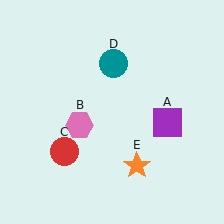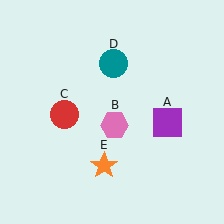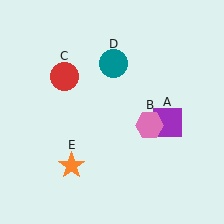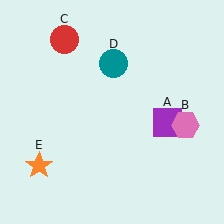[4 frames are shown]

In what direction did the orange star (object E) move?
The orange star (object E) moved left.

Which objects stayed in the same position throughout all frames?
Purple square (object A) and teal circle (object D) remained stationary.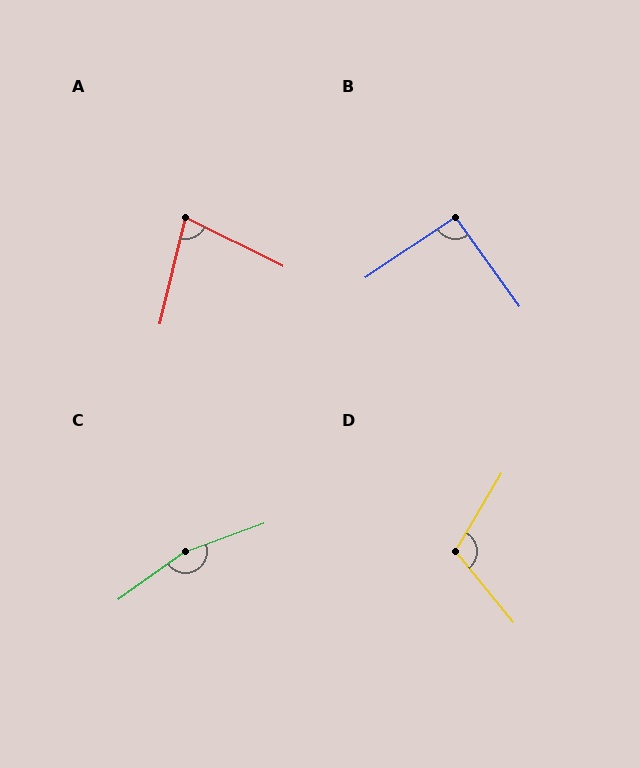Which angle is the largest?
C, at approximately 164 degrees.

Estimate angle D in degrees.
Approximately 110 degrees.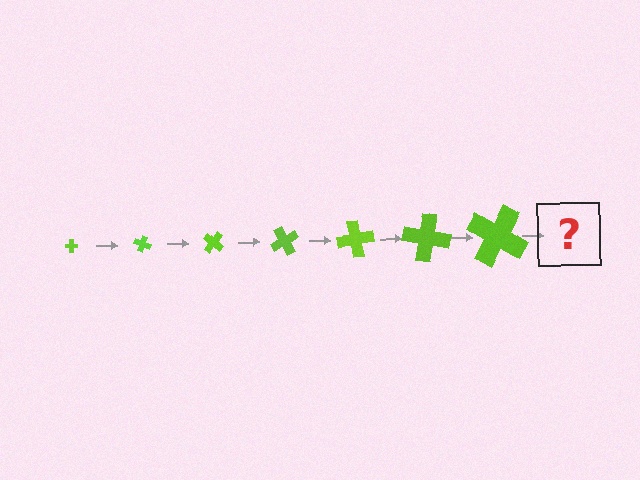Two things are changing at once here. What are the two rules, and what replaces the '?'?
The two rules are that the cross grows larger each step and it rotates 20 degrees each step. The '?' should be a cross, larger than the previous one and rotated 140 degrees from the start.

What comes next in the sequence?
The next element should be a cross, larger than the previous one and rotated 140 degrees from the start.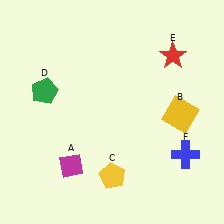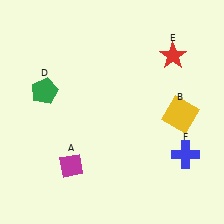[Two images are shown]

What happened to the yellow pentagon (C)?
The yellow pentagon (C) was removed in Image 2. It was in the bottom-right area of Image 1.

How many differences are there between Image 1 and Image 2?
There is 1 difference between the two images.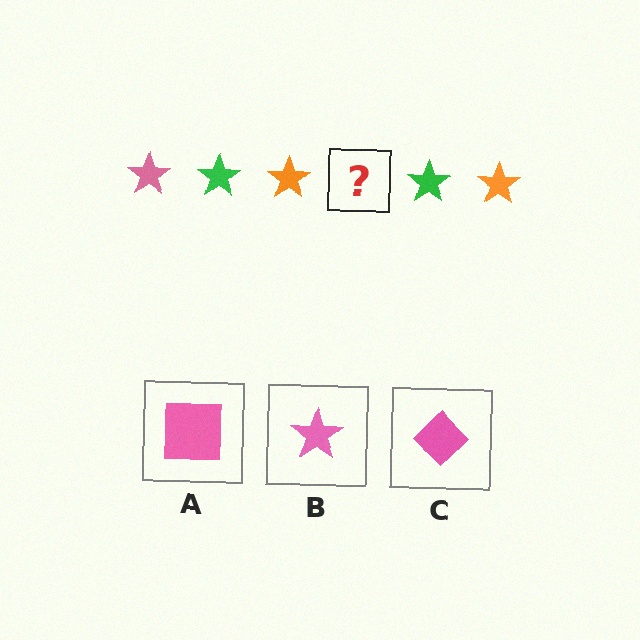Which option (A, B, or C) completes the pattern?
B.